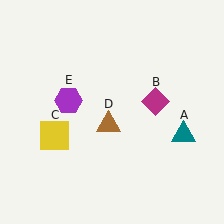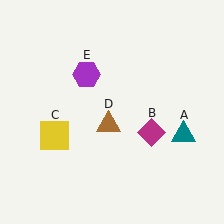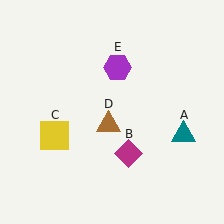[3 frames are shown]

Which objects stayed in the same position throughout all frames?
Teal triangle (object A) and yellow square (object C) and brown triangle (object D) remained stationary.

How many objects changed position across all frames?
2 objects changed position: magenta diamond (object B), purple hexagon (object E).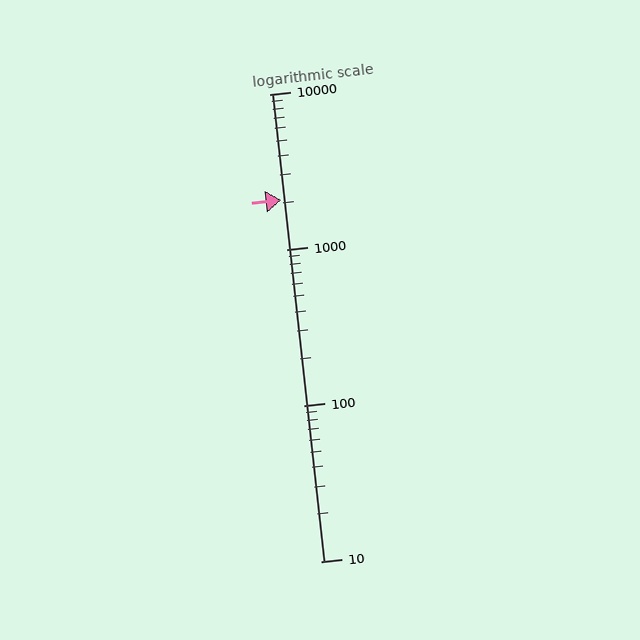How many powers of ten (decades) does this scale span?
The scale spans 3 decades, from 10 to 10000.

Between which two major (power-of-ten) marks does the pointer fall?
The pointer is between 1000 and 10000.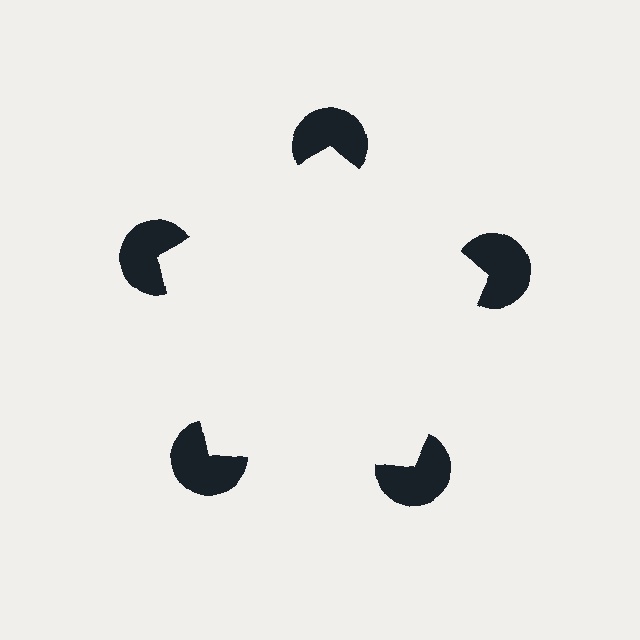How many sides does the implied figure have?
5 sides.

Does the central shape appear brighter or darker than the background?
It typically appears slightly brighter than the background, even though no actual brightness change is drawn.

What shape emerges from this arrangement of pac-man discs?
An illusory pentagon — its edges are inferred from the aligned wedge cuts in the pac-man discs, not physically drawn.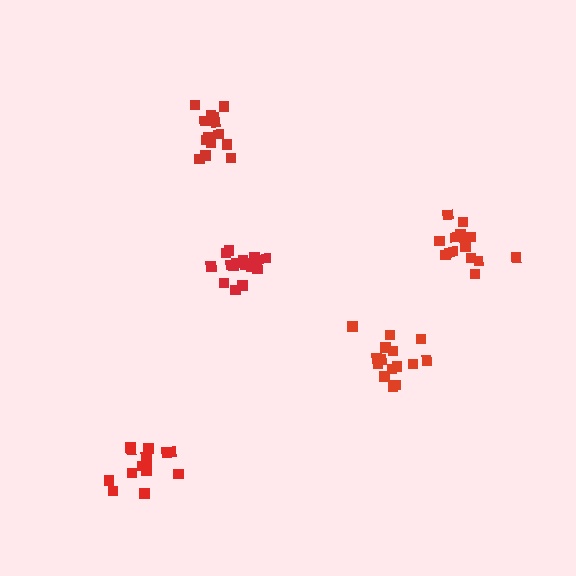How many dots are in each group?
Group 1: 18 dots, Group 2: 14 dots, Group 3: 15 dots, Group 4: 15 dots, Group 5: 14 dots (76 total).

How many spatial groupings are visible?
There are 5 spatial groupings.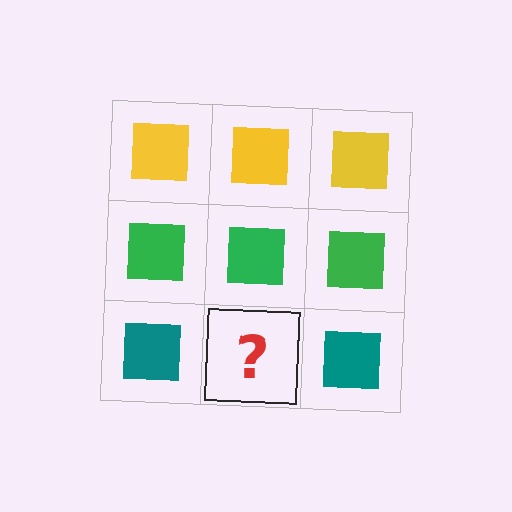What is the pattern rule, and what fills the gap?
The rule is that each row has a consistent color. The gap should be filled with a teal square.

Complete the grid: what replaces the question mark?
The question mark should be replaced with a teal square.